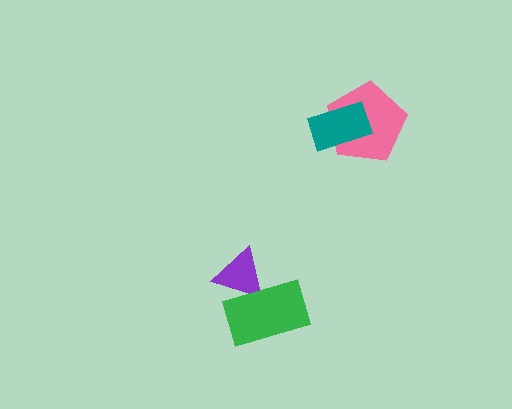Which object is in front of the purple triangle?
The green rectangle is in front of the purple triangle.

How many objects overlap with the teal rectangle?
1 object overlaps with the teal rectangle.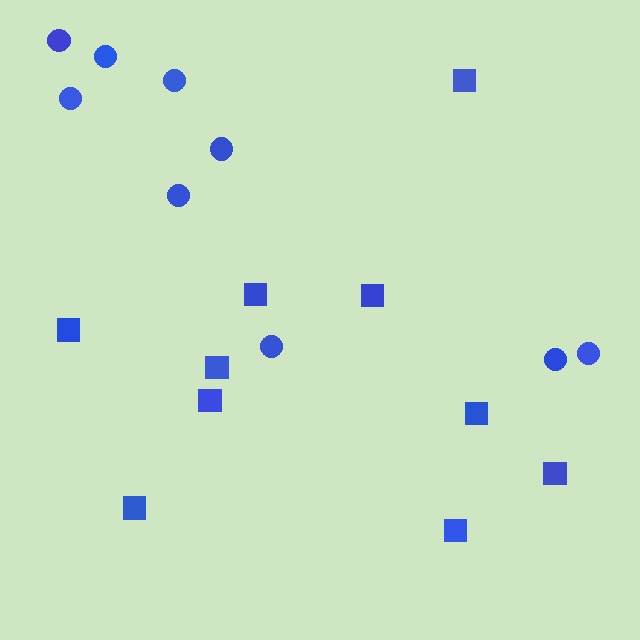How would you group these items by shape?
There are 2 groups: one group of circles (9) and one group of squares (10).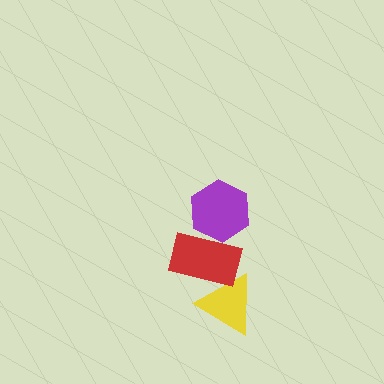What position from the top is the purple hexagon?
The purple hexagon is 1st from the top.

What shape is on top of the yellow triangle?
The red rectangle is on top of the yellow triangle.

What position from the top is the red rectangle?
The red rectangle is 2nd from the top.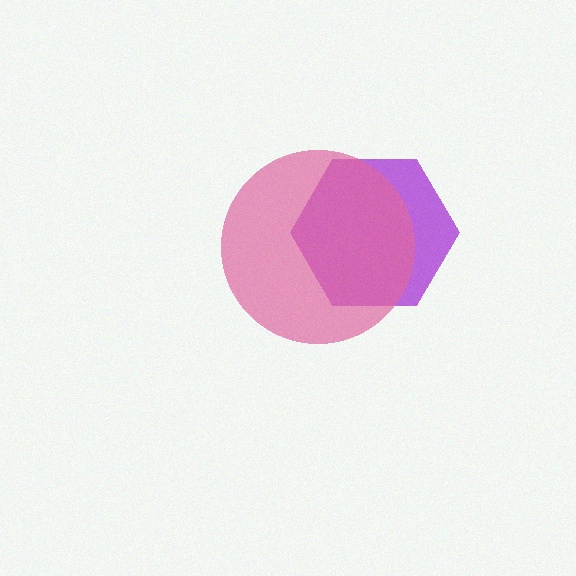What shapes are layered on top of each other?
The layered shapes are: a purple hexagon, a pink circle.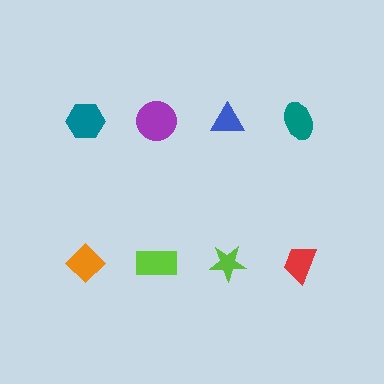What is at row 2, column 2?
A lime rectangle.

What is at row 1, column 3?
A blue triangle.